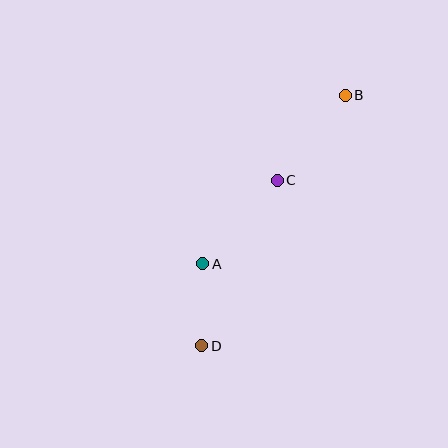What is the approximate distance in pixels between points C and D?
The distance between C and D is approximately 182 pixels.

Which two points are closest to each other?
Points A and D are closest to each other.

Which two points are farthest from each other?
Points B and D are farthest from each other.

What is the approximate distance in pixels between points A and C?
The distance between A and C is approximately 112 pixels.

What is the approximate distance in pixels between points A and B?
The distance between A and B is approximately 221 pixels.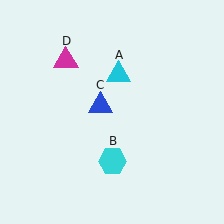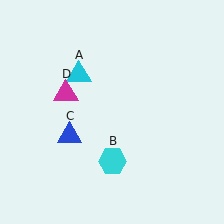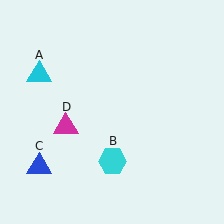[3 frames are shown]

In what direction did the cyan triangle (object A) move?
The cyan triangle (object A) moved left.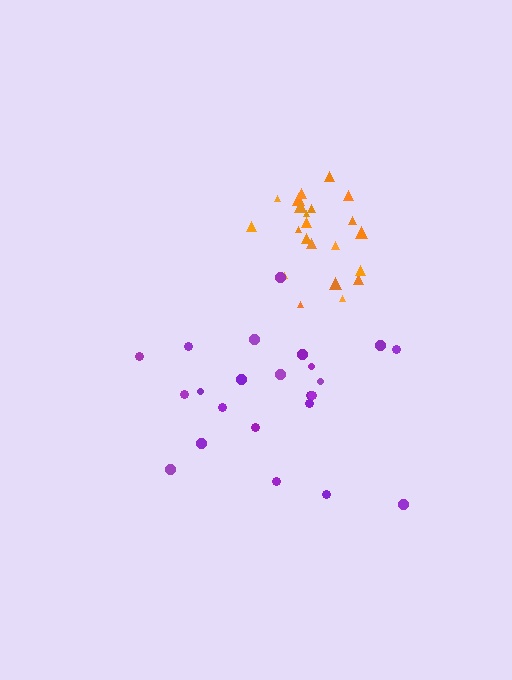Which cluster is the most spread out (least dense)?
Purple.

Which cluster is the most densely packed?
Orange.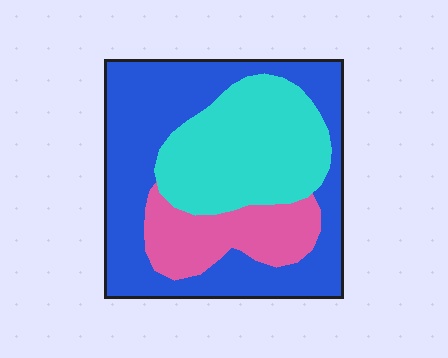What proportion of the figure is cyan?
Cyan takes up about one third (1/3) of the figure.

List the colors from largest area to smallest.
From largest to smallest: blue, cyan, pink.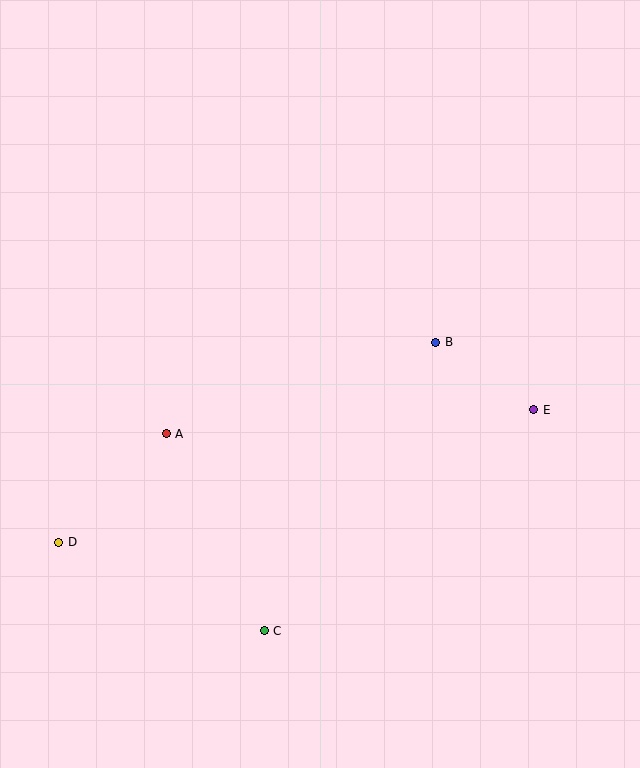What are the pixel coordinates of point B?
Point B is at (436, 342).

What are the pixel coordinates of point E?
Point E is at (534, 410).